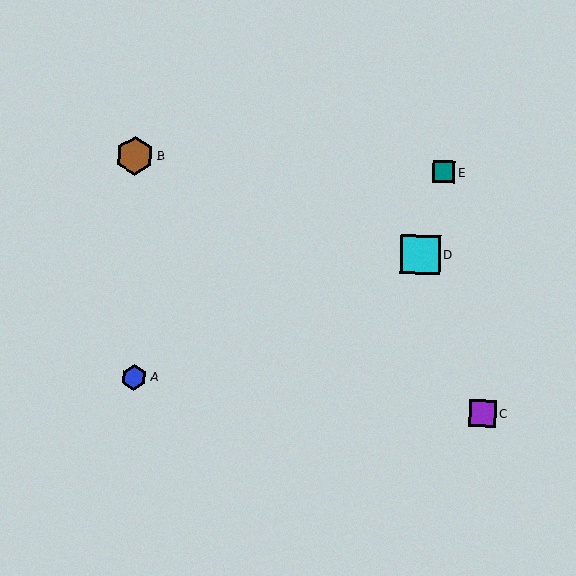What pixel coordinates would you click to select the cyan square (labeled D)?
Click at (420, 255) to select the cyan square D.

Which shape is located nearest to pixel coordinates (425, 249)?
The cyan square (labeled D) at (420, 255) is nearest to that location.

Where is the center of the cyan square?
The center of the cyan square is at (420, 255).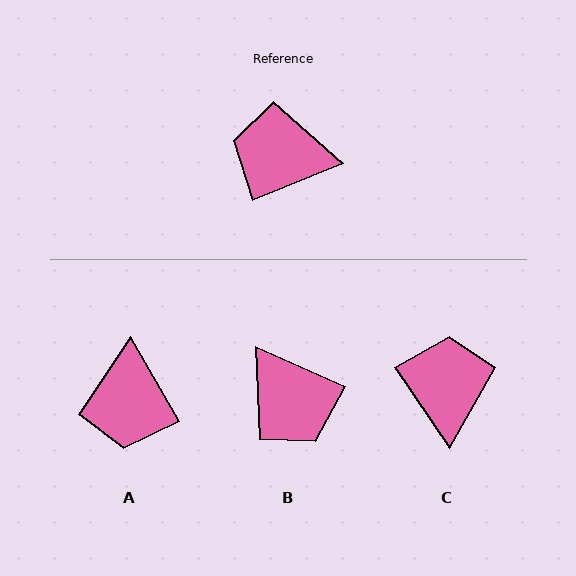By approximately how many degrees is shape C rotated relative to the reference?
Approximately 78 degrees clockwise.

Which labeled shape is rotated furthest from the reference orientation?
B, about 134 degrees away.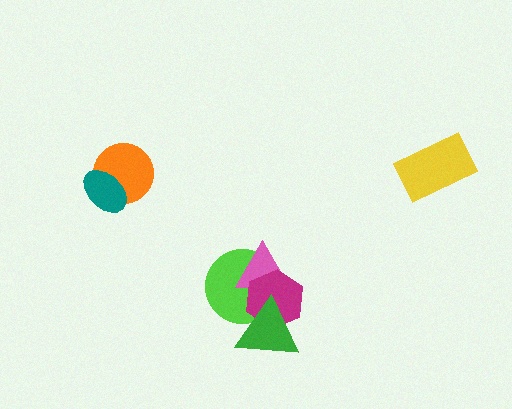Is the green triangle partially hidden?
No, no other shape covers it.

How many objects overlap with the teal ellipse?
1 object overlaps with the teal ellipse.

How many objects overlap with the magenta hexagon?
3 objects overlap with the magenta hexagon.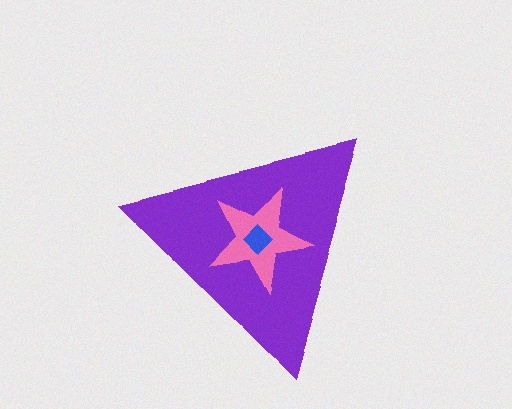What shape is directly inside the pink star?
The blue diamond.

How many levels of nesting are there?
3.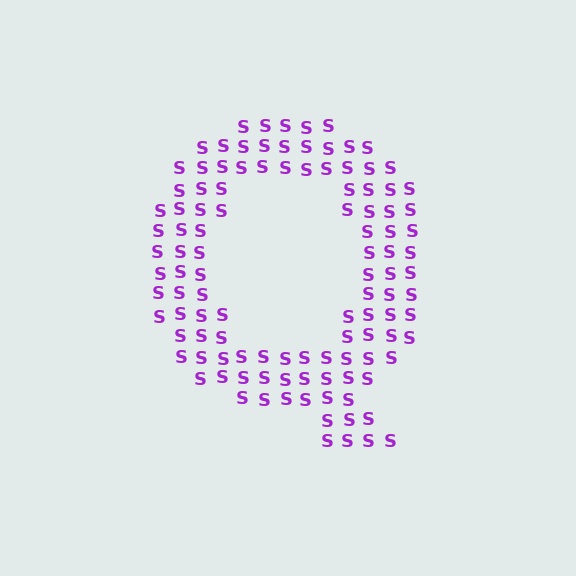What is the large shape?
The large shape is the letter Q.